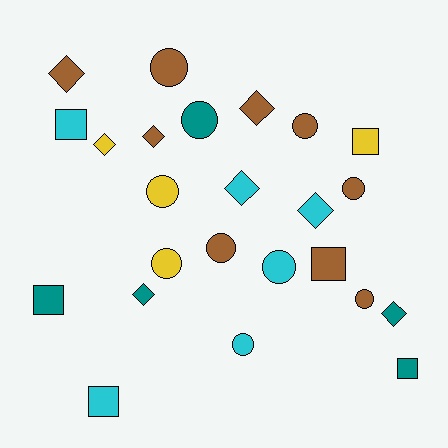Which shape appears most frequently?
Circle, with 10 objects.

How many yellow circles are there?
There are 2 yellow circles.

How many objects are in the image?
There are 24 objects.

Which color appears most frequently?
Brown, with 9 objects.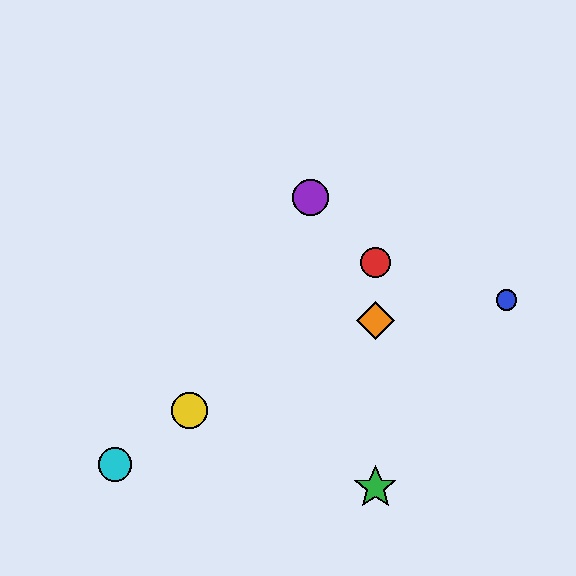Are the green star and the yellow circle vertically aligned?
No, the green star is at x≈375 and the yellow circle is at x≈190.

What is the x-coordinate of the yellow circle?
The yellow circle is at x≈190.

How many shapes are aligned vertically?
3 shapes (the red circle, the green star, the orange diamond) are aligned vertically.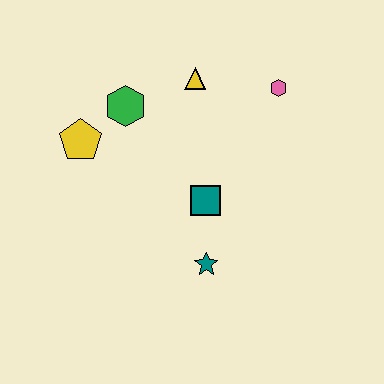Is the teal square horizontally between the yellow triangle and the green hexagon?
No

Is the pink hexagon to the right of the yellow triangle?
Yes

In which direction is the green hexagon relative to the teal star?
The green hexagon is above the teal star.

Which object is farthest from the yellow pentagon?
The pink hexagon is farthest from the yellow pentagon.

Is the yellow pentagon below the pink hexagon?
Yes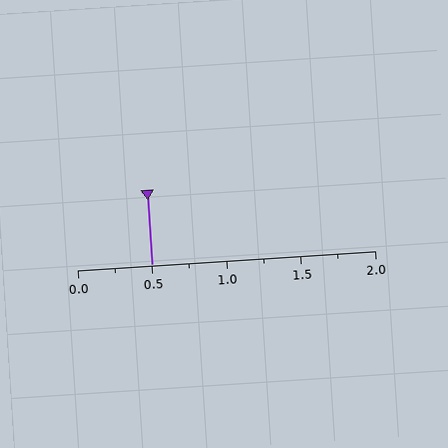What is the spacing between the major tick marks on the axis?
The major ticks are spaced 0.5 apart.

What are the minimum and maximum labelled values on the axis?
The axis runs from 0.0 to 2.0.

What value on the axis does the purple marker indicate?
The marker indicates approximately 0.5.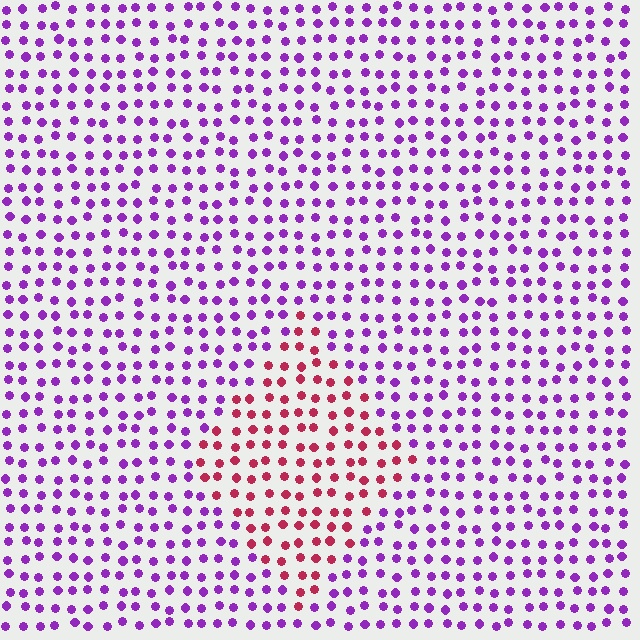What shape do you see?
I see a diamond.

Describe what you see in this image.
The image is filled with small purple elements in a uniform arrangement. A diamond-shaped region is visible where the elements are tinted to a slightly different hue, forming a subtle color boundary.